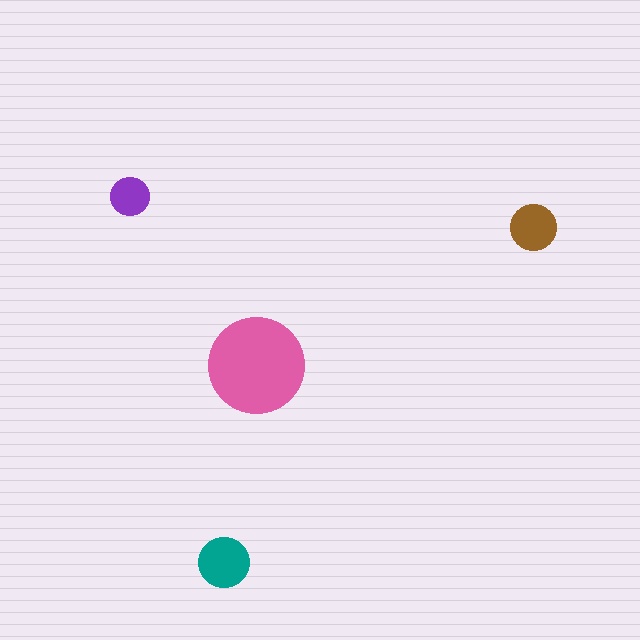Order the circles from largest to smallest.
the pink one, the teal one, the brown one, the purple one.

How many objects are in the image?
There are 4 objects in the image.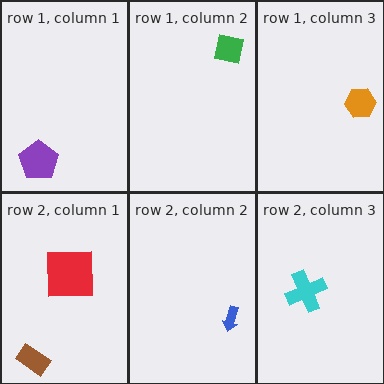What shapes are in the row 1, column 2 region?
The green square.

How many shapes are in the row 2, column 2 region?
1.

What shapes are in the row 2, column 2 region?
The blue arrow.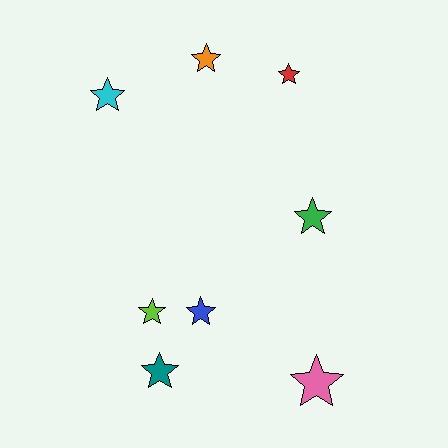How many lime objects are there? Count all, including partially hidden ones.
There is 1 lime object.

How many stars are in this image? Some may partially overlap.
There are 8 stars.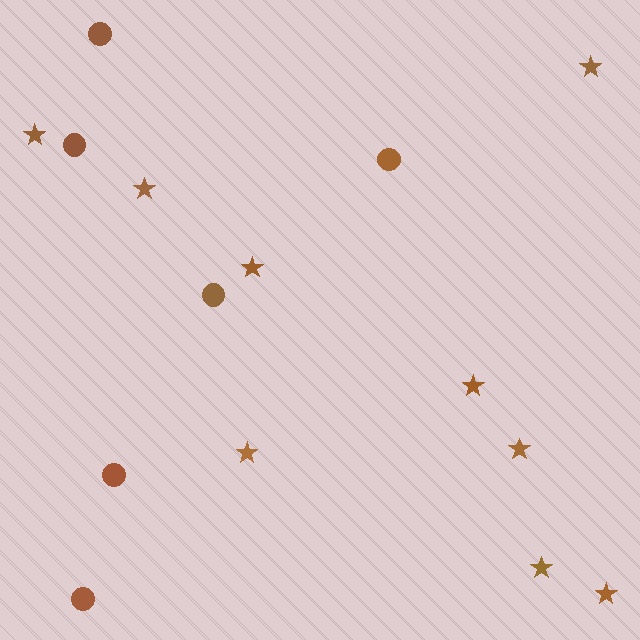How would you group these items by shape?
There are 2 groups: one group of stars (9) and one group of circles (6).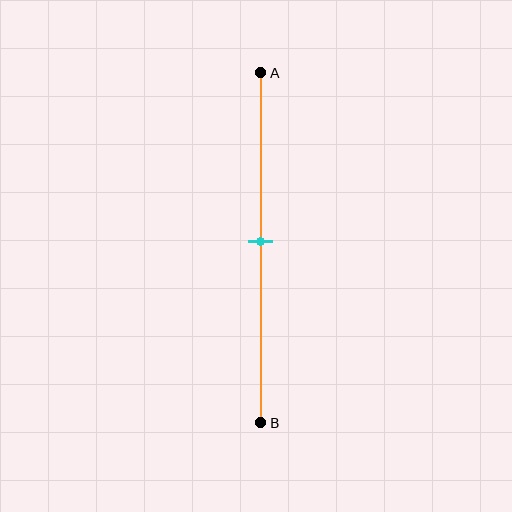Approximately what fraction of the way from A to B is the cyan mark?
The cyan mark is approximately 50% of the way from A to B.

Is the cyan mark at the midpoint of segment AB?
Yes, the mark is approximately at the midpoint.